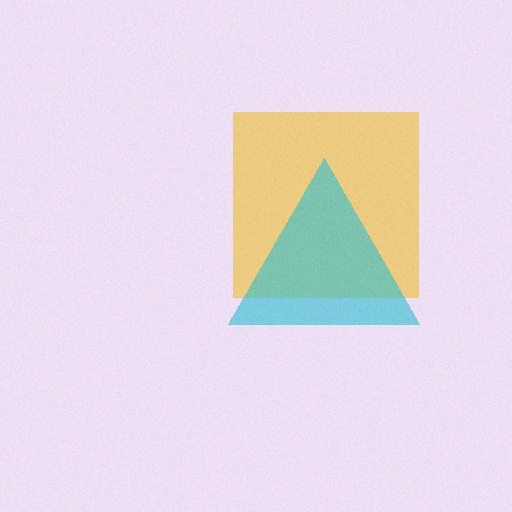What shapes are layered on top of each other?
The layered shapes are: a yellow square, a cyan triangle.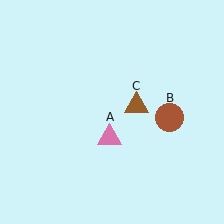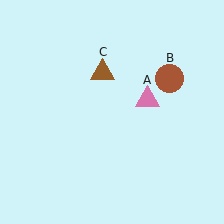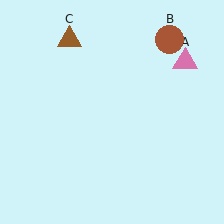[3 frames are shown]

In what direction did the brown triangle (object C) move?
The brown triangle (object C) moved up and to the left.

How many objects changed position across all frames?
3 objects changed position: pink triangle (object A), brown circle (object B), brown triangle (object C).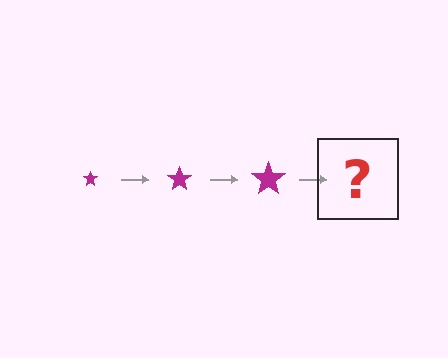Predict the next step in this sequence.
The next step is a magenta star, larger than the previous one.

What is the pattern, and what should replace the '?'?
The pattern is that the star gets progressively larger each step. The '?' should be a magenta star, larger than the previous one.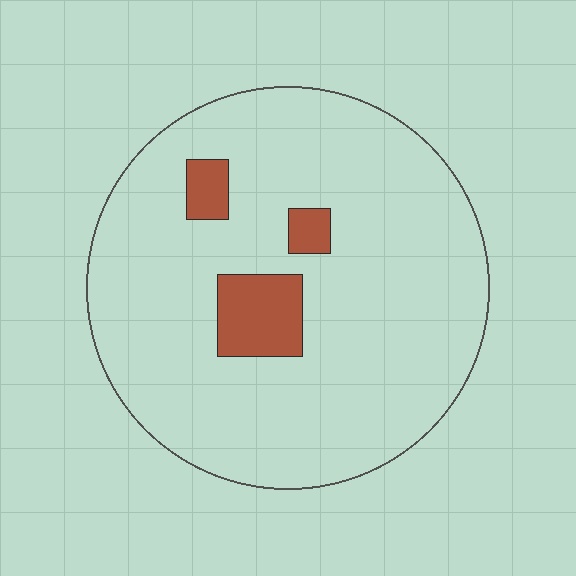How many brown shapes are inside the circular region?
3.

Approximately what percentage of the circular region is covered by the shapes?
Approximately 10%.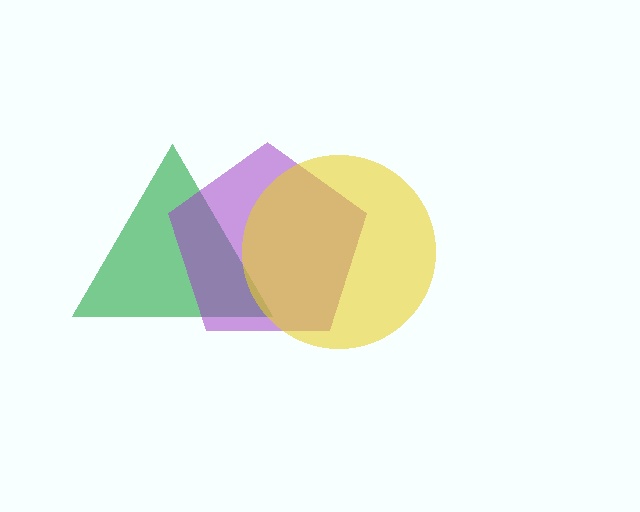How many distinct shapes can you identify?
There are 3 distinct shapes: a green triangle, a purple pentagon, a yellow circle.